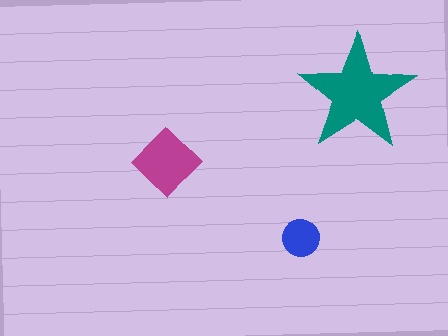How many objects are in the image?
There are 3 objects in the image.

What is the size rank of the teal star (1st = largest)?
1st.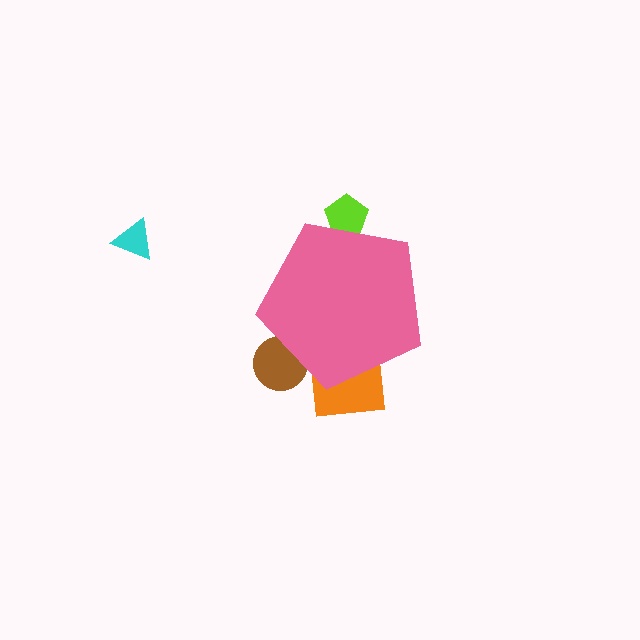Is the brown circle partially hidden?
Yes, the brown circle is partially hidden behind the pink pentagon.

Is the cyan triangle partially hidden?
No, the cyan triangle is fully visible.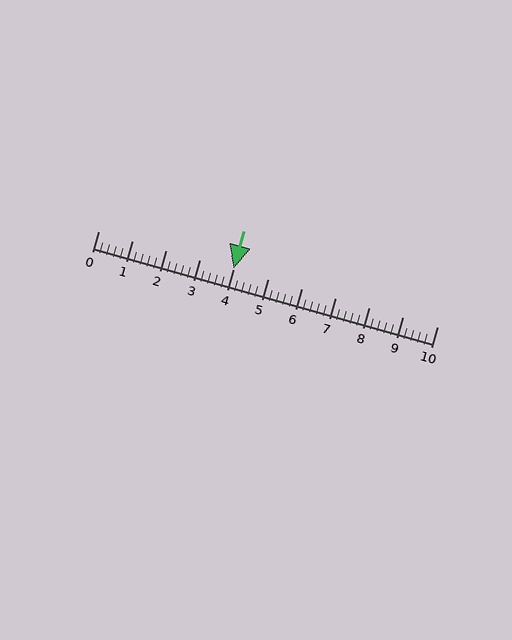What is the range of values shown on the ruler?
The ruler shows values from 0 to 10.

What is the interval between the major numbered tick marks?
The major tick marks are spaced 1 units apart.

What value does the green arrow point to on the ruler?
The green arrow points to approximately 4.0.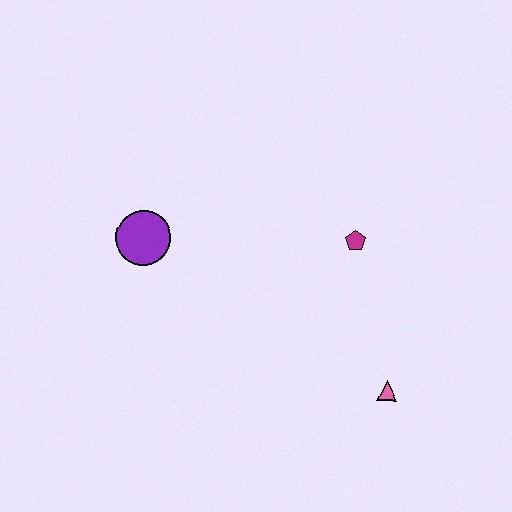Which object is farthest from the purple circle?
The pink triangle is farthest from the purple circle.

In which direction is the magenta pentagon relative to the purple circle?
The magenta pentagon is to the right of the purple circle.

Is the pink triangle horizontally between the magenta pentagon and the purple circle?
No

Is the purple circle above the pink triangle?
Yes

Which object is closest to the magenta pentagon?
The pink triangle is closest to the magenta pentagon.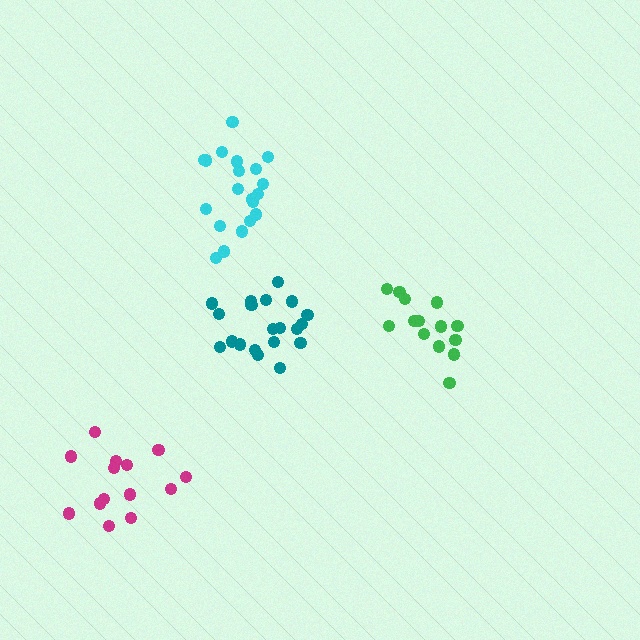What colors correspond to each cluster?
The clusters are colored: cyan, green, magenta, teal.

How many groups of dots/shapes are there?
There are 4 groups.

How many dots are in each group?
Group 1: 20 dots, Group 2: 14 dots, Group 3: 14 dots, Group 4: 20 dots (68 total).